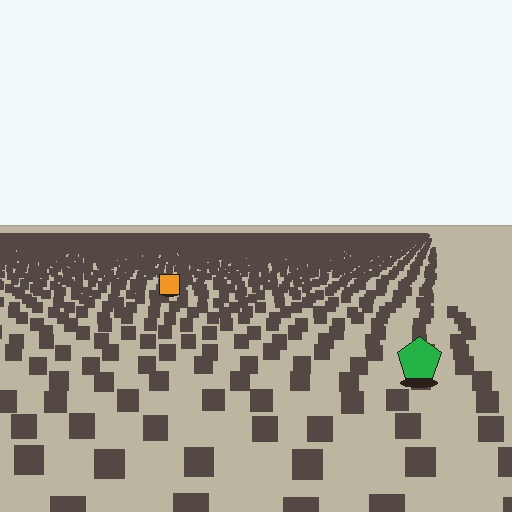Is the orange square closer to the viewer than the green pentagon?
No. The green pentagon is closer — you can tell from the texture gradient: the ground texture is coarser near it.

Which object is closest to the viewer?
The green pentagon is closest. The texture marks near it are larger and more spread out.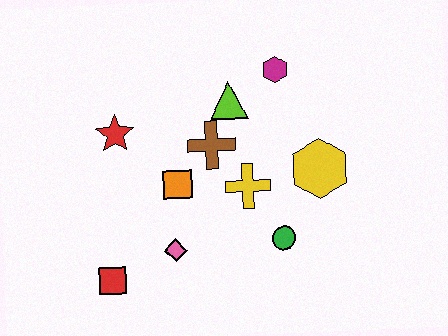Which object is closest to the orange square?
The brown cross is closest to the orange square.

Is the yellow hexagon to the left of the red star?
No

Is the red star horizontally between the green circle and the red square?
Yes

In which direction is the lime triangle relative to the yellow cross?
The lime triangle is above the yellow cross.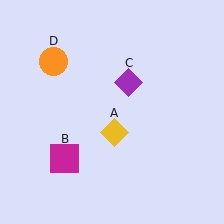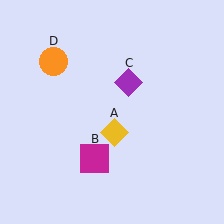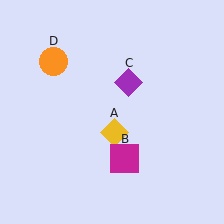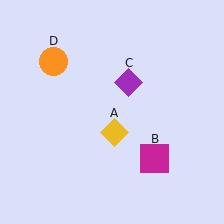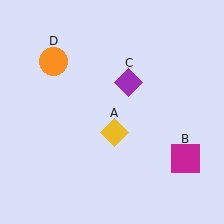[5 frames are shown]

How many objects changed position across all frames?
1 object changed position: magenta square (object B).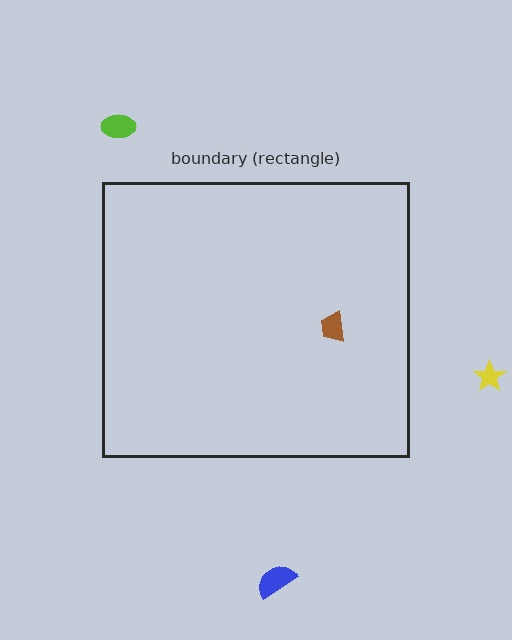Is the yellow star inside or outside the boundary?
Outside.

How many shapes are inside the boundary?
1 inside, 3 outside.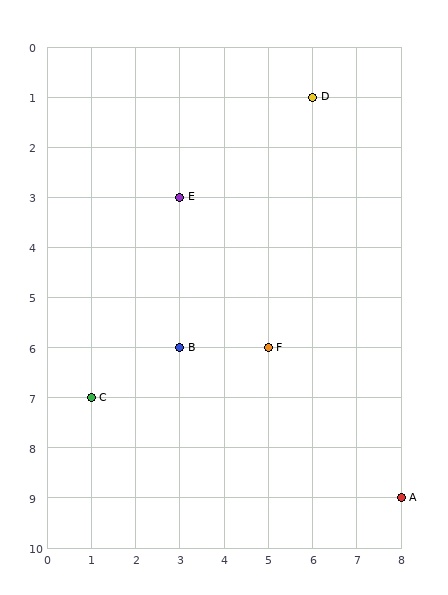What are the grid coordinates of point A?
Point A is at grid coordinates (8, 9).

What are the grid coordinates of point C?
Point C is at grid coordinates (1, 7).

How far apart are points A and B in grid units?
Points A and B are 5 columns and 3 rows apart (about 5.8 grid units diagonally).